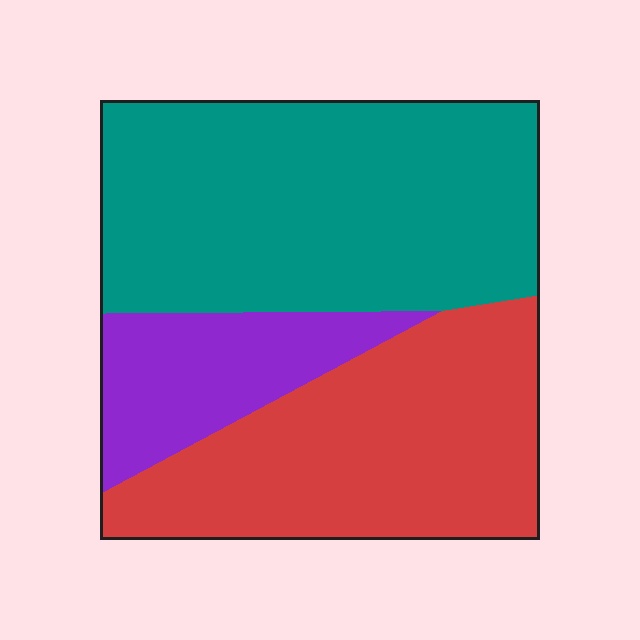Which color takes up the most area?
Teal, at roughly 50%.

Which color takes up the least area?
Purple, at roughly 15%.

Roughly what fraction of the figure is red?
Red takes up about three eighths (3/8) of the figure.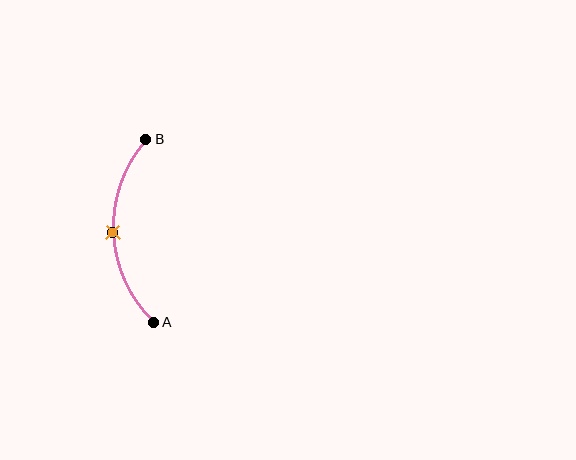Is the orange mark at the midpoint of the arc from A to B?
Yes. The orange mark lies on the arc at equal arc-length from both A and B — it is the arc midpoint.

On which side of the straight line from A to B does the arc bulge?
The arc bulges to the left of the straight line connecting A and B.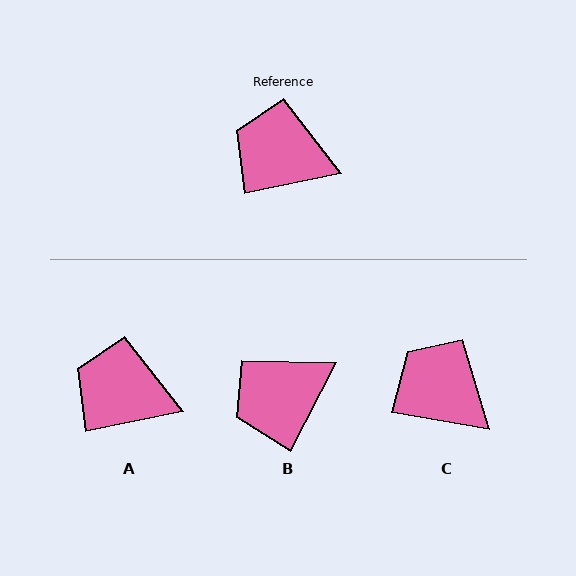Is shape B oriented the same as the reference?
No, it is off by about 51 degrees.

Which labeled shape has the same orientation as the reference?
A.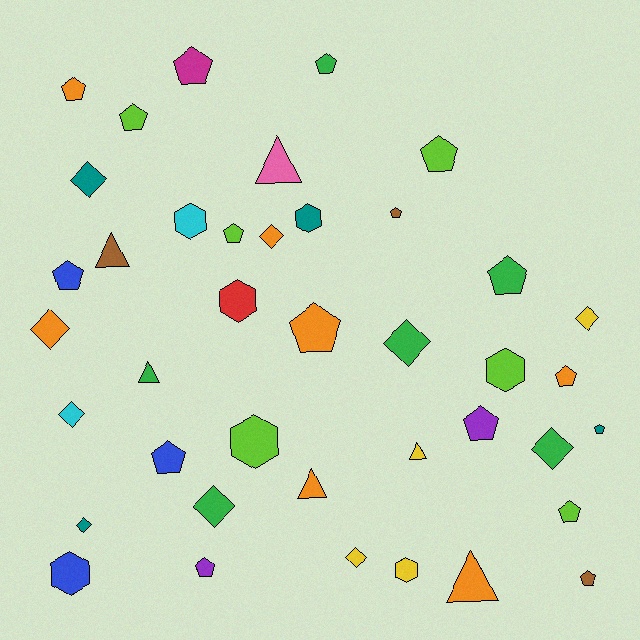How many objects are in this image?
There are 40 objects.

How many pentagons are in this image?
There are 17 pentagons.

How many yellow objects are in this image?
There are 4 yellow objects.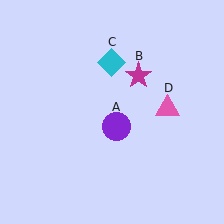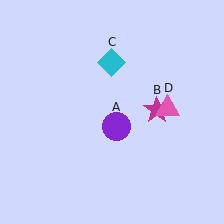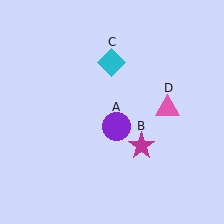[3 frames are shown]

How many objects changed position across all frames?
1 object changed position: magenta star (object B).